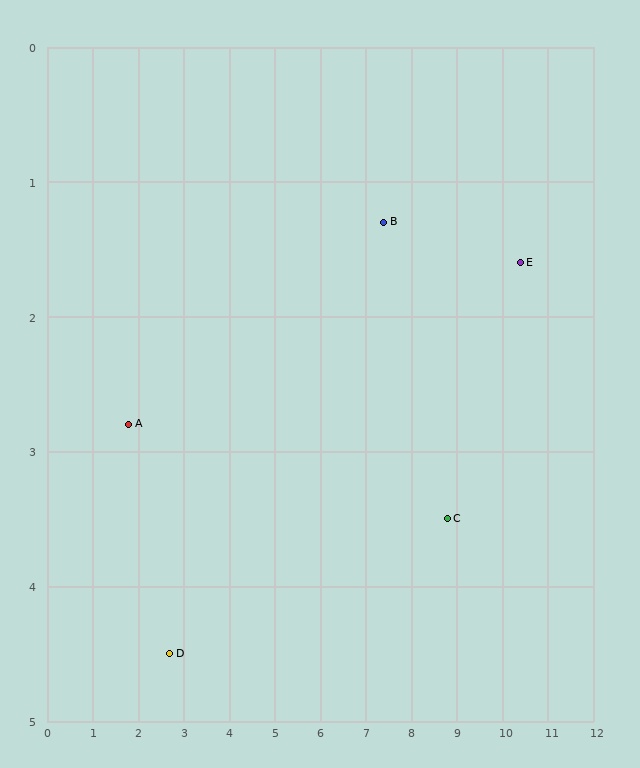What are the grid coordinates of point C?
Point C is at approximately (8.8, 3.5).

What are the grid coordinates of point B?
Point B is at approximately (7.4, 1.3).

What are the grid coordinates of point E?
Point E is at approximately (10.4, 1.6).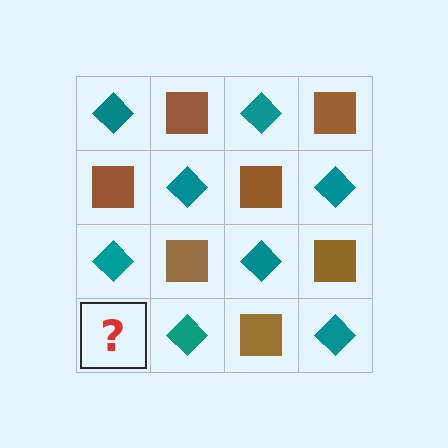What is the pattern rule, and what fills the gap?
The rule is that it alternates teal diamond and brown square in a checkerboard pattern. The gap should be filled with a brown square.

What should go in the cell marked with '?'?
The missing cell should contain a brown square.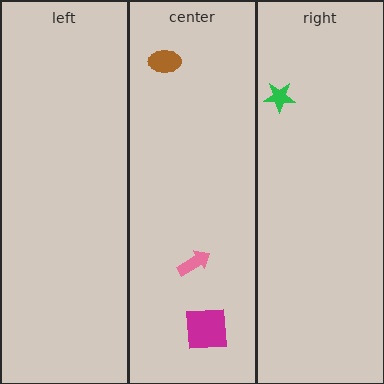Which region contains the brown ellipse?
The center region.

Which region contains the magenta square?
The center region.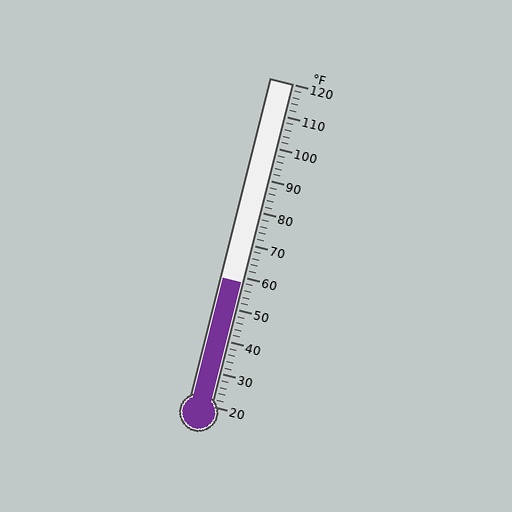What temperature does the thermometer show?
The thermometer shows approximately 58°F.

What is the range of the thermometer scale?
The thermometer scale ranges from 20°F to 120°F.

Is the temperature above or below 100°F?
The temperature is below 100°F.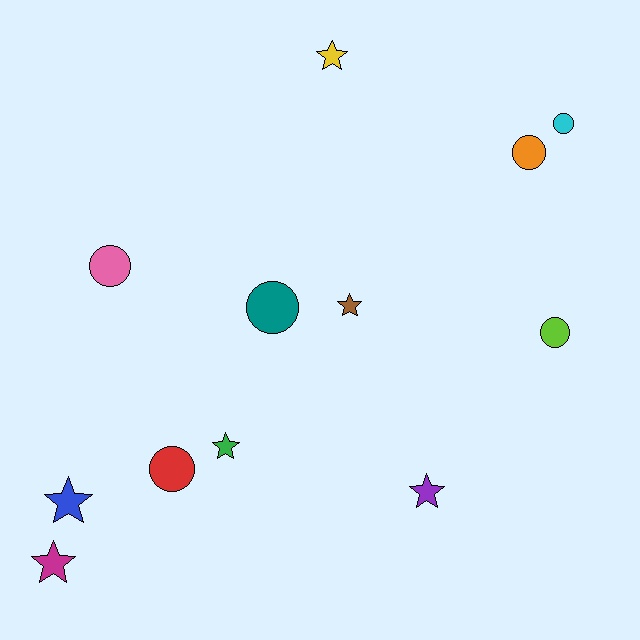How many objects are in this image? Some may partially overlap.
There are 12 objects.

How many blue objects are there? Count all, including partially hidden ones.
There is 1 blue object.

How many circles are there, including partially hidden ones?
There are 6 circles.